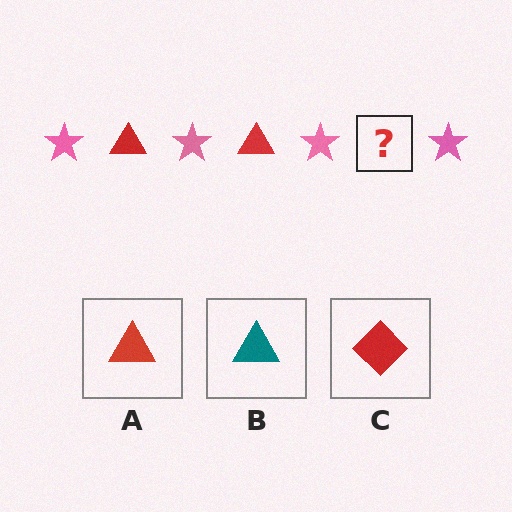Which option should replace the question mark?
Option A.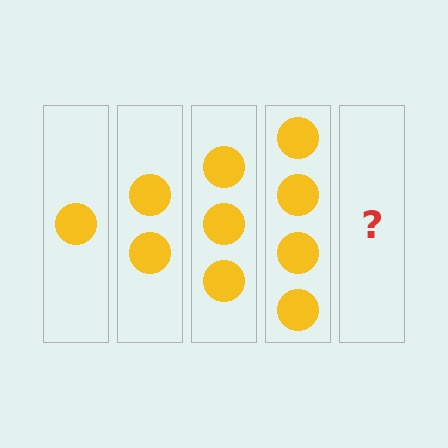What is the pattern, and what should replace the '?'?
The pattern is that each step adds one more circle. The '?' should be 5 circles.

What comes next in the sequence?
The next element should be 5 circles.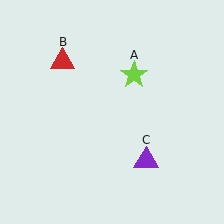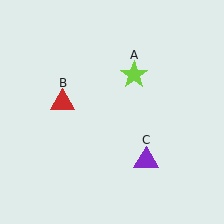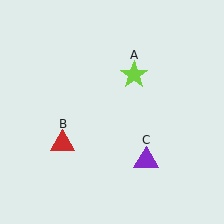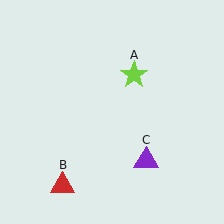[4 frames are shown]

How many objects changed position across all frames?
1 object changed position: red triangle (object B).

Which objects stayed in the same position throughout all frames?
Lime star (object A) and purple triangle (object C) remained stationary.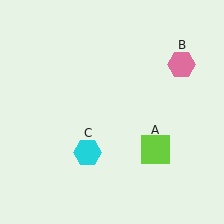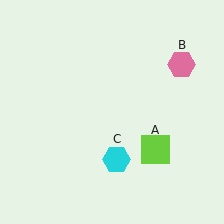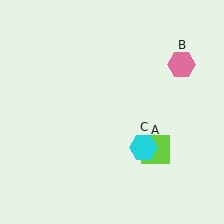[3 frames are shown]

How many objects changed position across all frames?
1 object changed position: cyan hexagon (object C).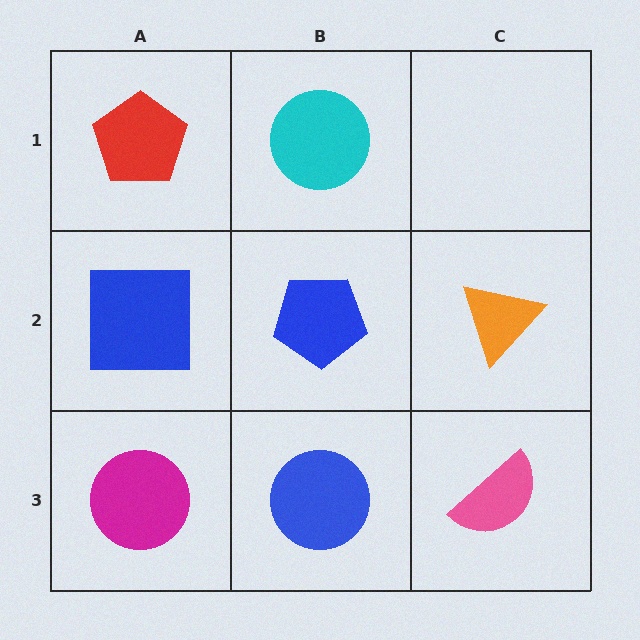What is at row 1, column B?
A cyan circle.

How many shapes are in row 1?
2 shapes.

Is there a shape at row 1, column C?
No, that cell is empty.